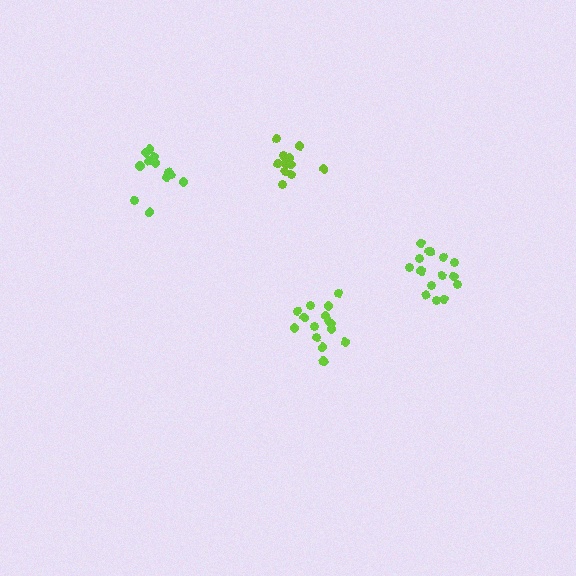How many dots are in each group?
Group 1: 12 dots, Group 2: 15 dots, Group 3: 12 dots, Group 4: 16 dots (55 total).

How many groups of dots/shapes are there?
There are 4 groups.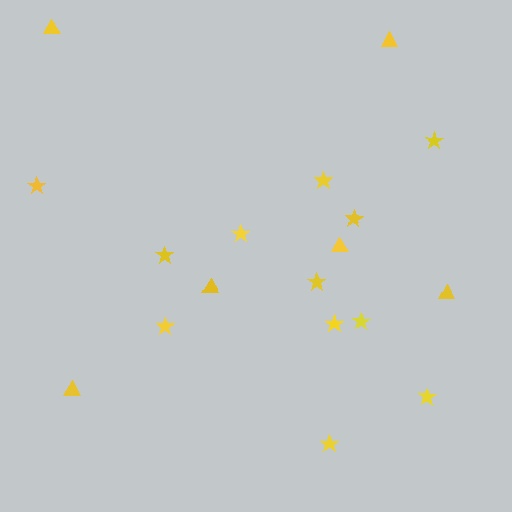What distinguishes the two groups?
There are 2 groups: one group of stars (12) and one group of triangles (6).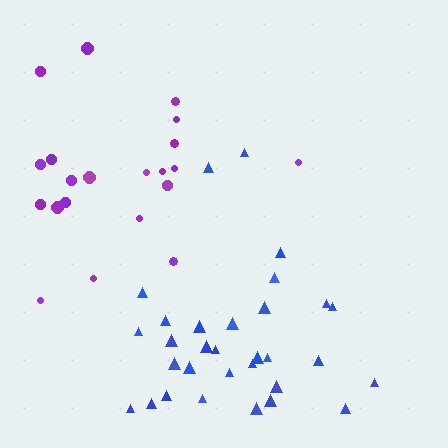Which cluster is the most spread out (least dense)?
Purple.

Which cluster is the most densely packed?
Blue.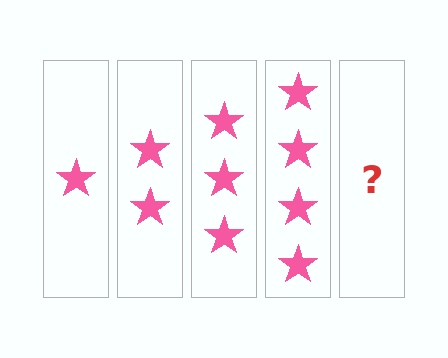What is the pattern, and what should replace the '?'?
The pattern is that each step adds one more star. The '?' should be 5 stars.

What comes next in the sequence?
The next element should be 5 stars.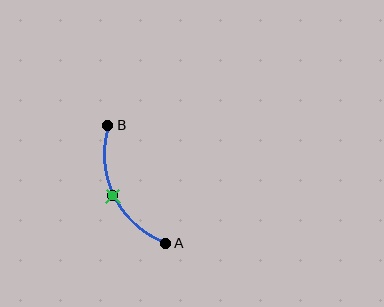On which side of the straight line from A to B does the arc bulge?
The arc bulges to the left of the straight line connecting A and B.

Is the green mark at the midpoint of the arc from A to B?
Yes. The green mark lies on the arc at equal arc-length from both A and B — it is the arc midpoint.